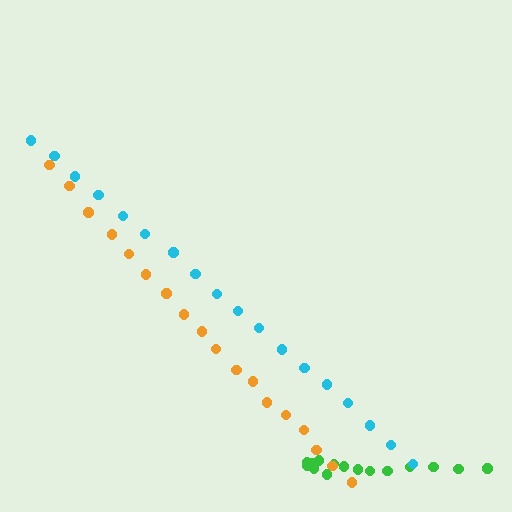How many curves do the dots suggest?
There are 3 distinct paths.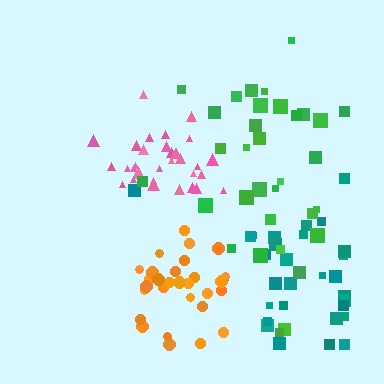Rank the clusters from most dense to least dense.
pink, orange, green, teal.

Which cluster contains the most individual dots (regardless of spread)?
Pink (33).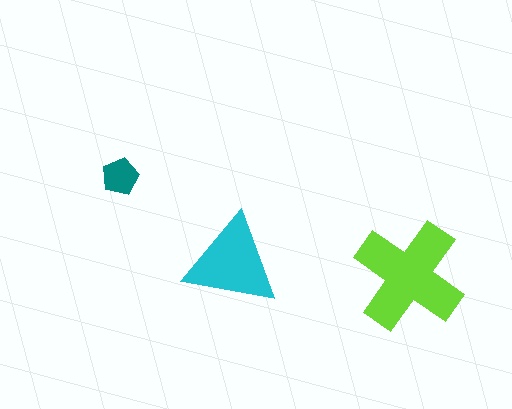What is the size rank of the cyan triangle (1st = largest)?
2nd.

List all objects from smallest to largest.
The teal pentagon, the cyan triangle, the lime cross.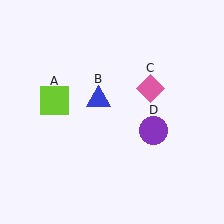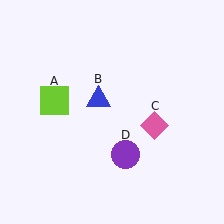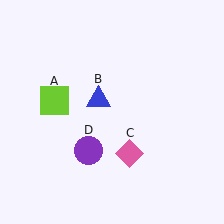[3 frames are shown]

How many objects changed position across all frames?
2 objects changed position: pink diamond (object C), purple circle (object D).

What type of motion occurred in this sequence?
The pink diamond (object C), purple circle (object D) rotated clockwise around the center of the scene.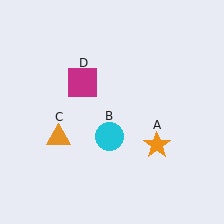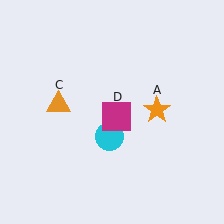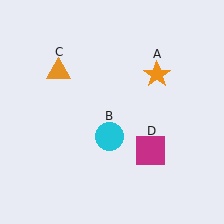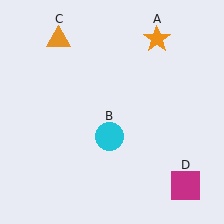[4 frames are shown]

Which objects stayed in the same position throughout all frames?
Cyan circle (object B) remained stationary.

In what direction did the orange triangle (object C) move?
The orange triangle (object C) moved up.